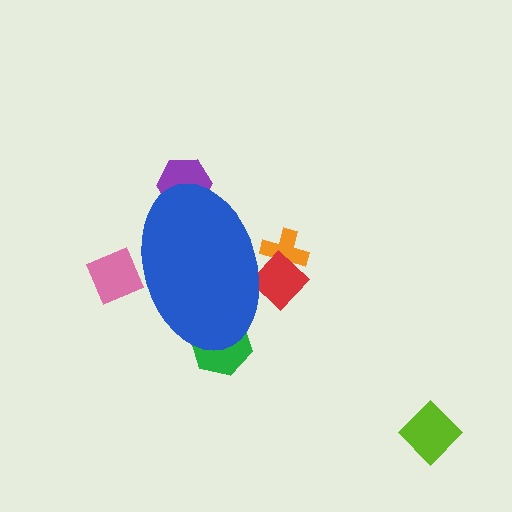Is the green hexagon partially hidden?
Yes, the green hexagon is partially hidden behind the blue ellipse.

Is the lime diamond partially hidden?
No, the lime diamond is fully visible.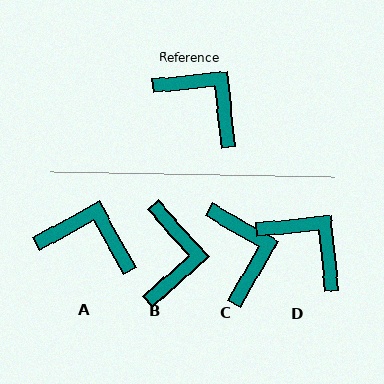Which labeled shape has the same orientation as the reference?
D.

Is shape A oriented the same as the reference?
No, it is off by about 23 degrees.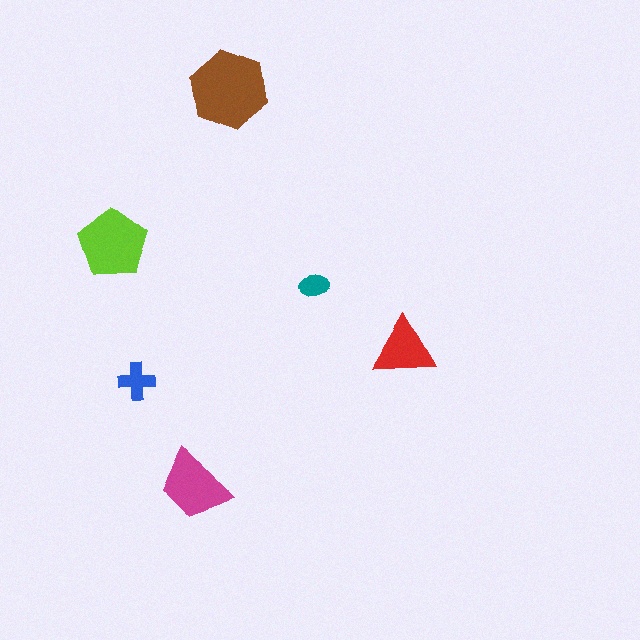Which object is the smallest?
The teal ellipse.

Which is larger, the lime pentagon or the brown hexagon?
The brown hexagon.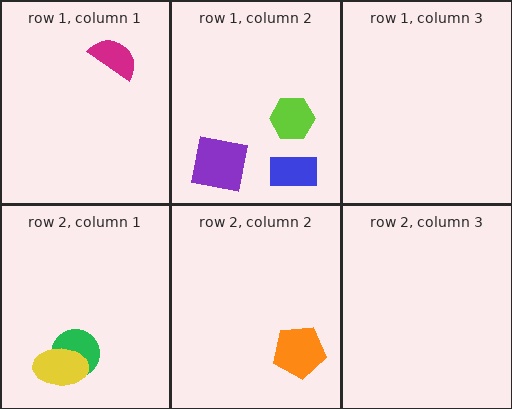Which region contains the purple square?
The row 1, column 2 region.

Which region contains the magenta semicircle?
The row 1, column 1 region.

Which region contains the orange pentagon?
The row 2, column 2 region.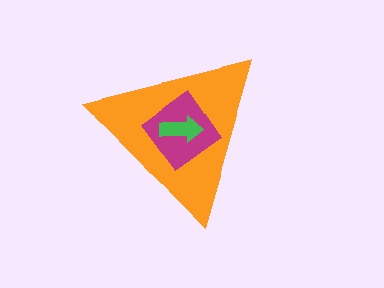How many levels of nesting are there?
3.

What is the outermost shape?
The orange triangle.